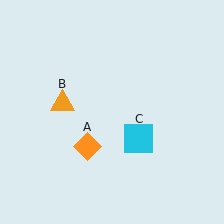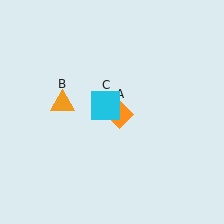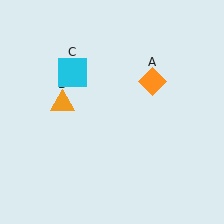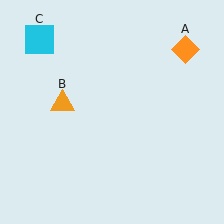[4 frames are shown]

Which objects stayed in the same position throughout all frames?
Orange triangle (object B) remained stationary.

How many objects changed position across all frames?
2 objects changed position: orange diamond (object A), cyan square (object C).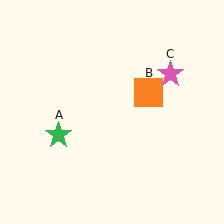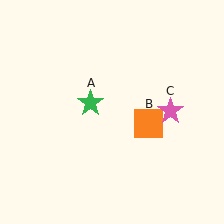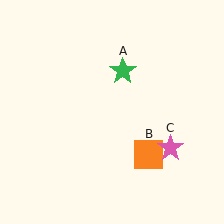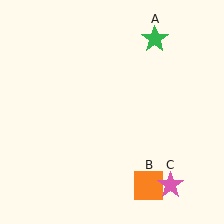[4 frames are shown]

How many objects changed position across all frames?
3 objects changed position: green star (object A), orange square (object B), pink star (object C).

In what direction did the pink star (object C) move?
The pink star (object C) moved down.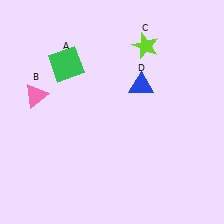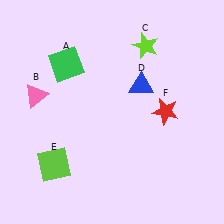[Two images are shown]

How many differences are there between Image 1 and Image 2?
There are 2 differences between the two images.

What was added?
A lime square (E), a red star (F) were added in Image 2.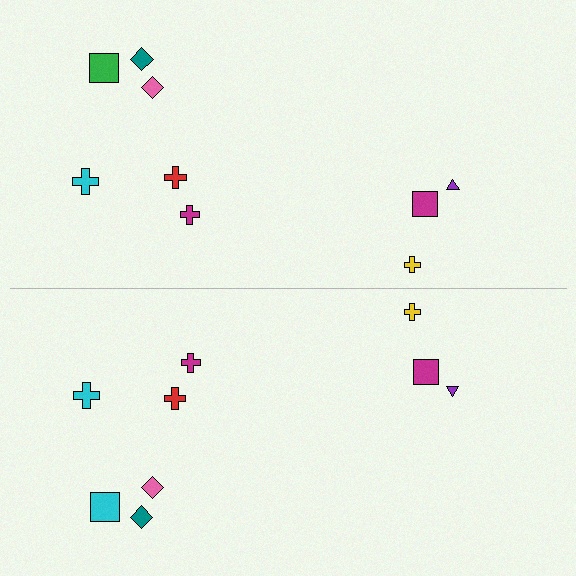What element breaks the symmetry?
The cyan square on the bottom side breaks the symmetry — its mirror counterpart is green.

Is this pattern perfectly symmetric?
No, the pattern is not perfectly symmetric. The cyan square on the bottom side breaks the symmetry — its mirror counterpart is green.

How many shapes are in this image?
There are 18 shapes in this image.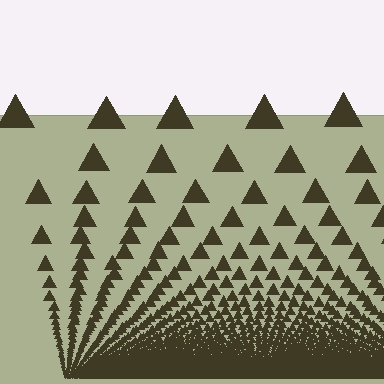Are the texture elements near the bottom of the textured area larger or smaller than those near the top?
Smaller. The gradient is inverted — elements near the bottom are smaller and denser.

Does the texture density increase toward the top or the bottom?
Density increases toward the bottom.